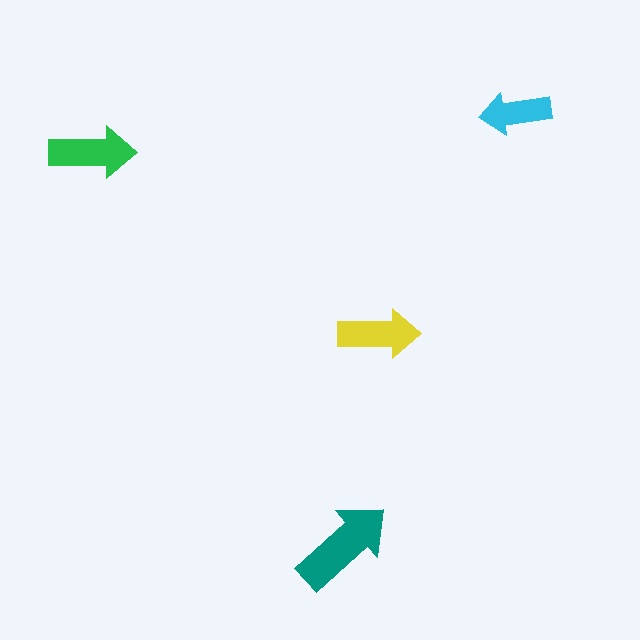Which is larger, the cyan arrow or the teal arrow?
The teal one.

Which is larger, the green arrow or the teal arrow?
The teal one.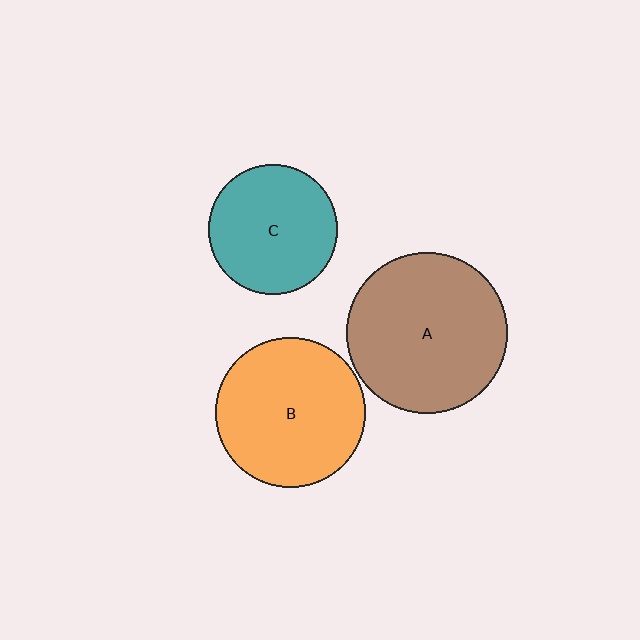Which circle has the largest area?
Circle A (brown).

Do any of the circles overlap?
No, none of the circles overlap.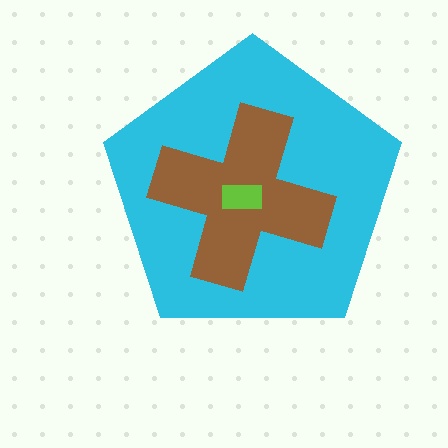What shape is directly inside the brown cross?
The lime rectangle.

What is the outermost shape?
The cyan pentagon.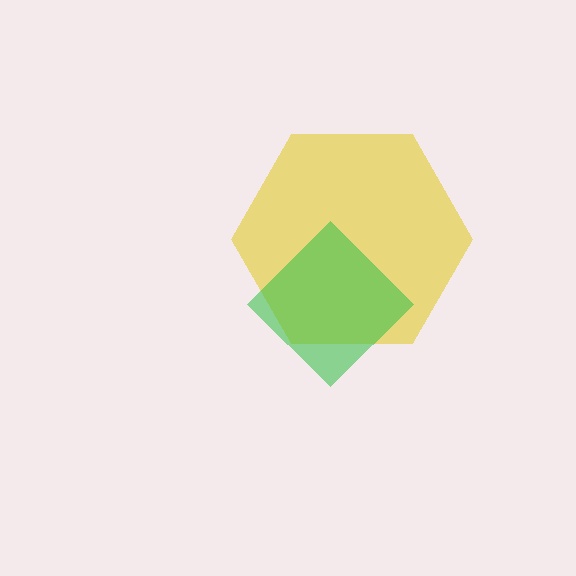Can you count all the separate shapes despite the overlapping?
Yes, there are 2 separate shapes.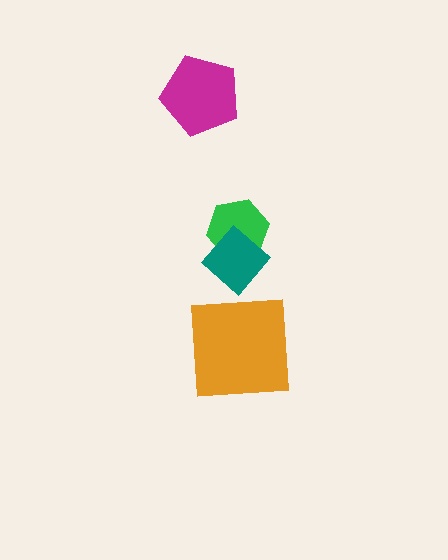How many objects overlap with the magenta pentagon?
0 objects overlap with the magenta pentagon.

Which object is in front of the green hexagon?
The teal diamond is in front of the green hexagon.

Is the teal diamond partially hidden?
No, no other shape covers it.